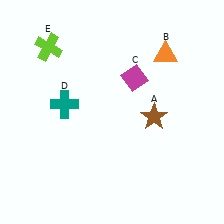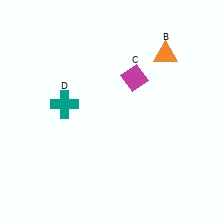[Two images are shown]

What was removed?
The brown star (A), the lime cross (E) were removed in Image 2.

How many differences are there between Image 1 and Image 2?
There are 2 differences between the two images.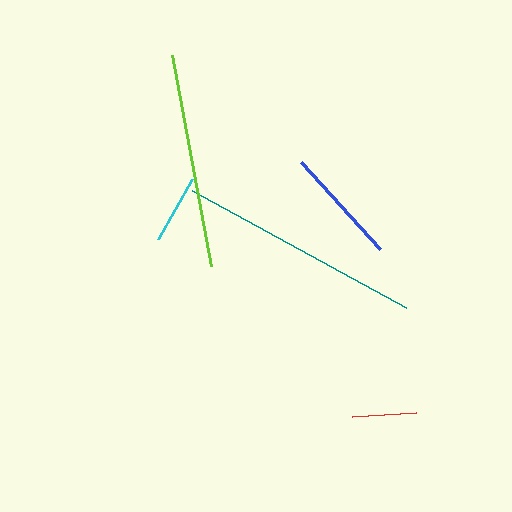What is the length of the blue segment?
The blue segment is approximately 118 pixels long.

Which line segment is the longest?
The teal line is the longest at approximately 244 pixels.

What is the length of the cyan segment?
The cyan segment is approximately 69 pixels long.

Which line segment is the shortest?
The red line is the shortest at approximately 64 pixels.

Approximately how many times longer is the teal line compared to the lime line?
The teal line is approximately 1.1 times the length of the lime line.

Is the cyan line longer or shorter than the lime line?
The lime line is longer than the cyan line.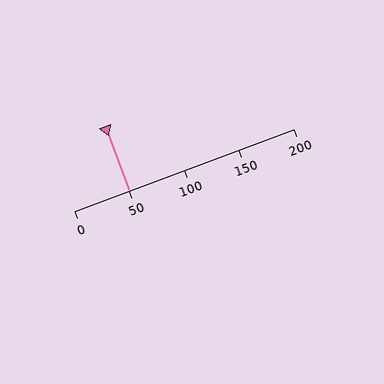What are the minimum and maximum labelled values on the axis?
The axis runs from 0 to 200.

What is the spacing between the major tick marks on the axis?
The major ticks are spaced 50 apart.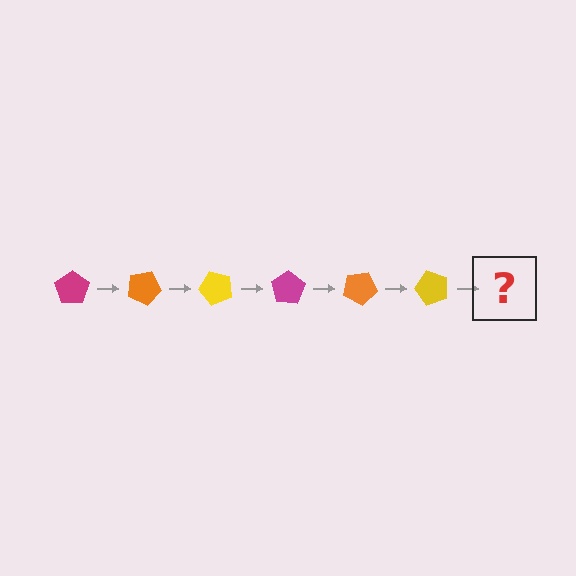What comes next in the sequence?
The next element should be a magenta pentagon, rotated 150 degrees from the start.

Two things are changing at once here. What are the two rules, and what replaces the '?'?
The two rules are that it rotates 25 degrees each step and the color cycles through magenta, orange, and yellow. The '?' should be a magenta pentagon, rotated 150 degrees from the start.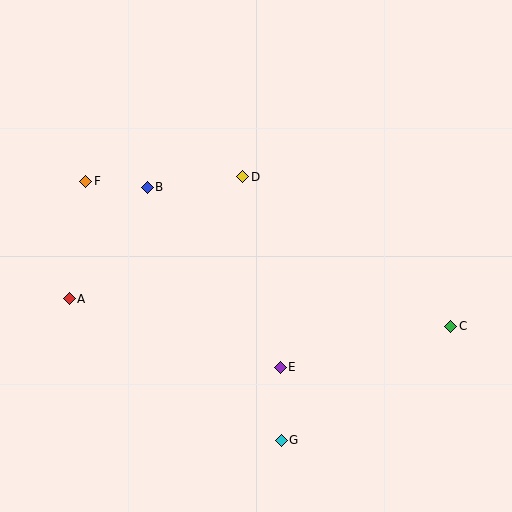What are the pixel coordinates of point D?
Point D is at (243, 177).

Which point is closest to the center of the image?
Point D at (243, 177) is closest to the center.